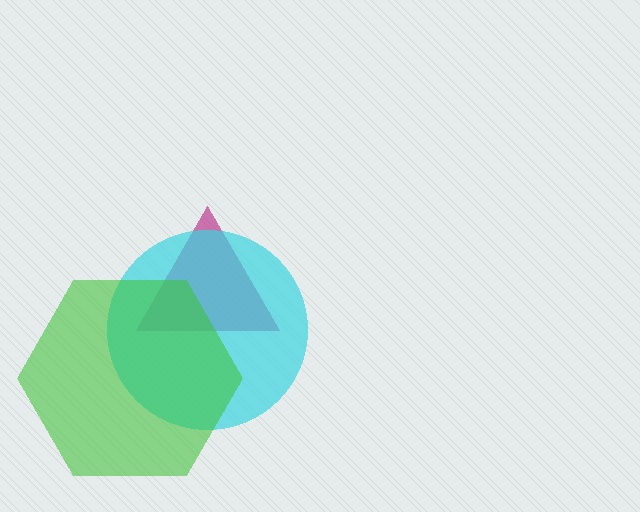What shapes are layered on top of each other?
The layered shapes are: a magenta triangle, a cyan circle, a green hexagon.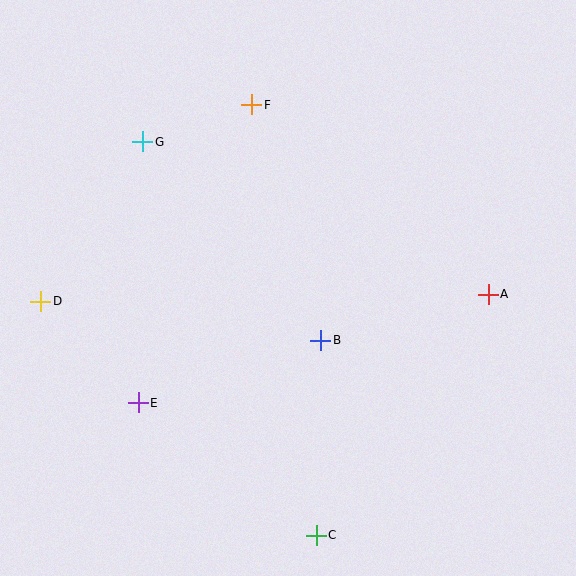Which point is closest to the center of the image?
Point B at (321, 340) is closest to the center.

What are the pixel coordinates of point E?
Point E is at (138, 402).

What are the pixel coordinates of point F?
Point F is at (251, 105).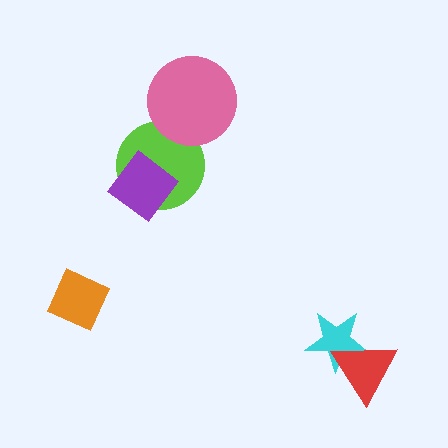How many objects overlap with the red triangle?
1 object overlaps with the red triangle.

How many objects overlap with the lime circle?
2 objects overlap with the lime circle.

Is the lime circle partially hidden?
Yes, it is partially covered by another shape.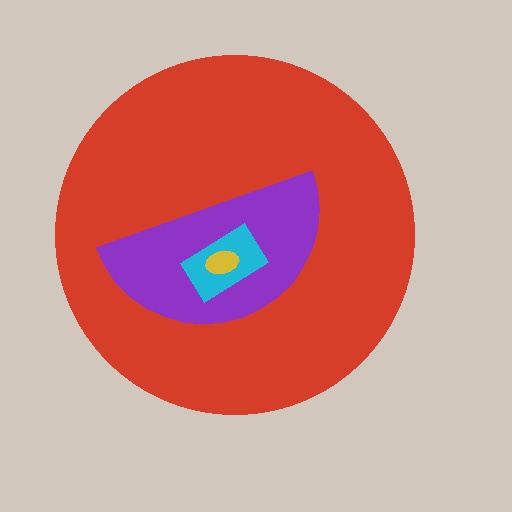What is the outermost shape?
The red circle.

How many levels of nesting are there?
4.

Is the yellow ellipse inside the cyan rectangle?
Yes.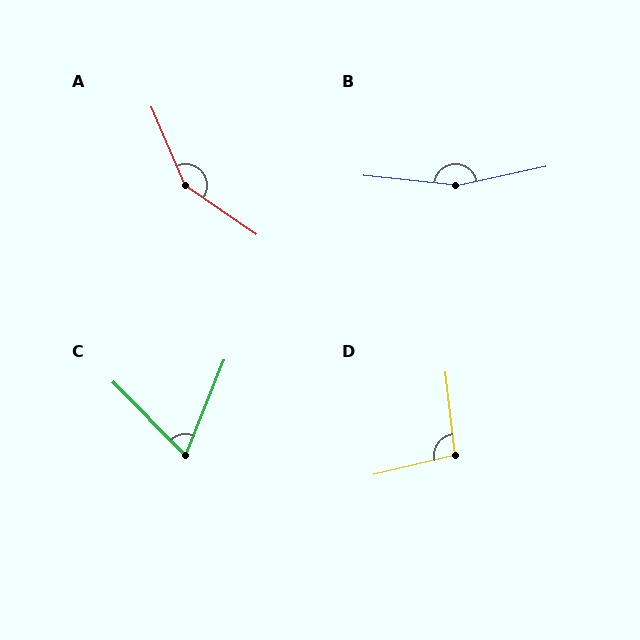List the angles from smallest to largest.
C (67°), D (97°), A (147°), B (162°).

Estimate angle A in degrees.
Approximately 147 degrees.